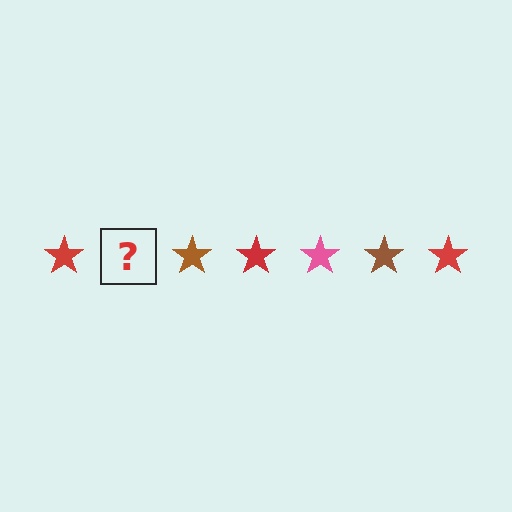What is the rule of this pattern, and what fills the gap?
The rule is that the pattern cycles through red, pink, brown stars. The gap should be filled with a pink star.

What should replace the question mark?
The question mark should be replaced with a pink star.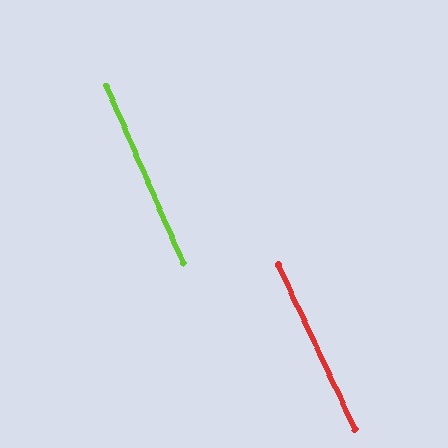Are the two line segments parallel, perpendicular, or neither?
Parallel — their directions differ by only 1.6°.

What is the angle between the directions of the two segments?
Approximately 2 degrees.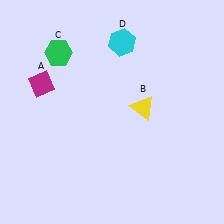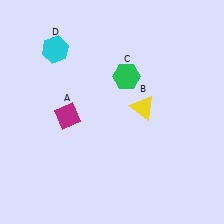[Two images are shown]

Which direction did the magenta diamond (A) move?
The magenta diamond (A) moved down.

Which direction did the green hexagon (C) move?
The green hexagon (C) moved right.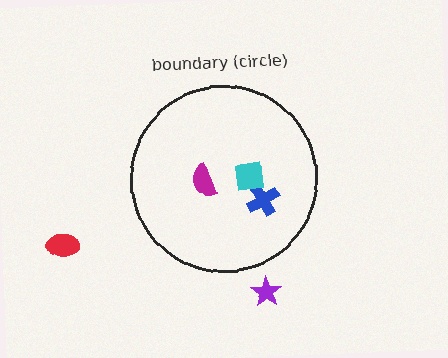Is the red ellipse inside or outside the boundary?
Outside.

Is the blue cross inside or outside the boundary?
Inside.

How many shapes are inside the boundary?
3 inside, 2 outside.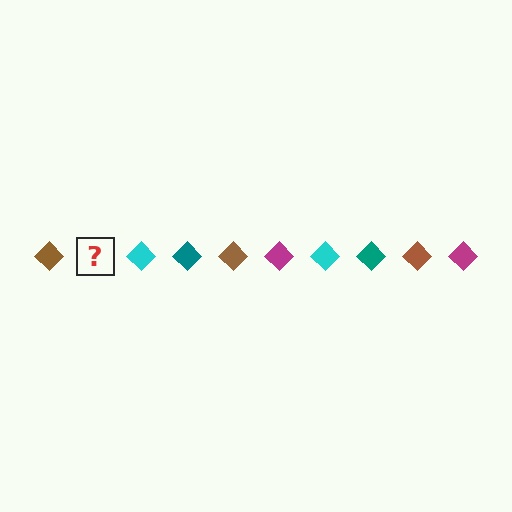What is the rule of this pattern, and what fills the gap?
The rule is that the pattern cycles through brown, magenta, cyan, teal diamonds. The gap should be filled with a magenta diamond.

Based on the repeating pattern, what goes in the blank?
The blank should be a magenta diamond.